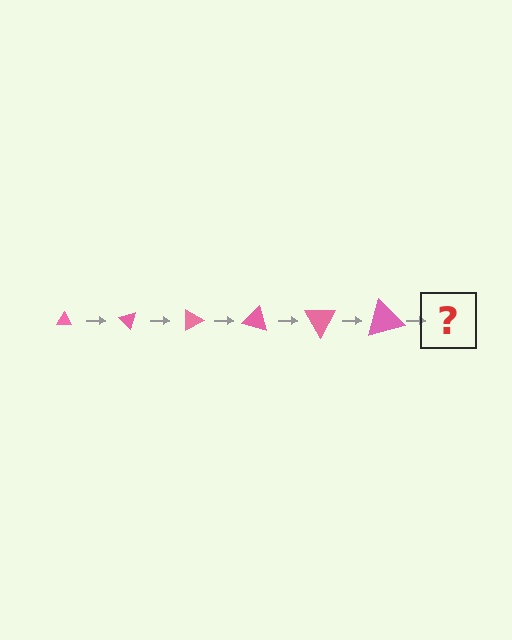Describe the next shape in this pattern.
It should be a triangle, larger than the previous one and rotated 270 degrees from the start.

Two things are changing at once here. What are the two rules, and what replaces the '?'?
The two rules are that the triangle grows larger each step and it rotates 45 degrees each step. The '?' should be a triangle, larger than the previous one and rotated 270 degrees from the start.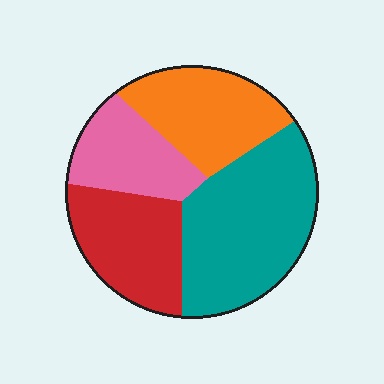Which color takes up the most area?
Teal, at roughly 35%.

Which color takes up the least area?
Pink, at roughly 15%.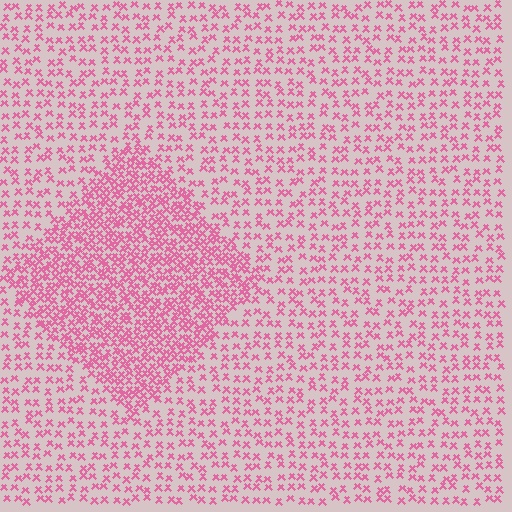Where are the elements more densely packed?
The elements are more densely packed inside the diamond boundary.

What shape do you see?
I see a diamond.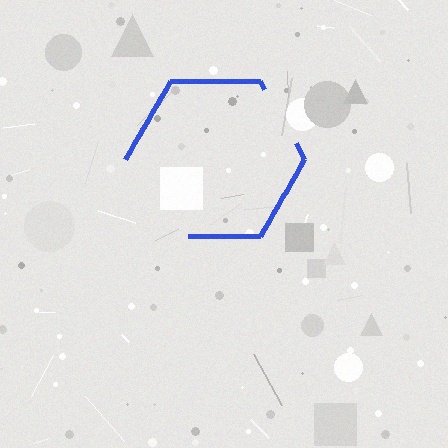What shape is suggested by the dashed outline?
The dashed outline suggests a hexagon.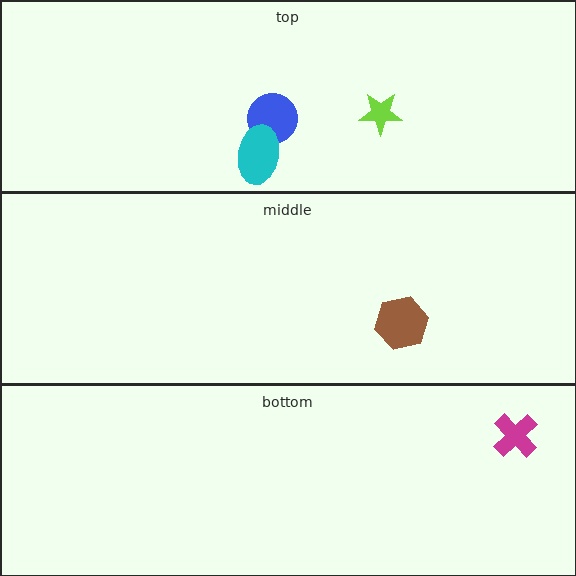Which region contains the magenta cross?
The bottom region.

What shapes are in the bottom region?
The magenta cross.